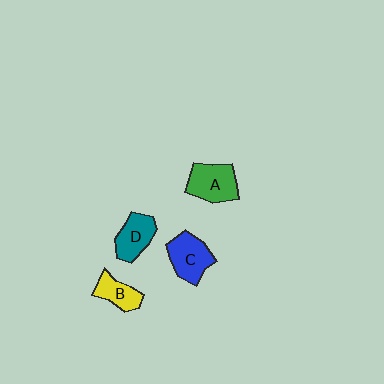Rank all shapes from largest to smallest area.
From largest to smallest: A (green), C (blue), D (teal), B (yellow).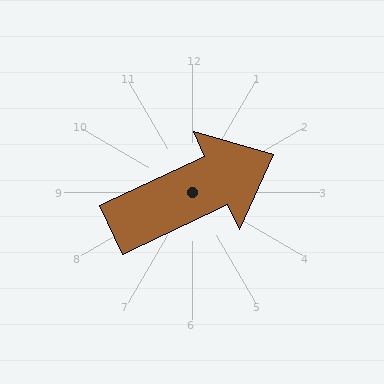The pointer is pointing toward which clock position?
Roughly 2 o'clock.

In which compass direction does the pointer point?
Northeast.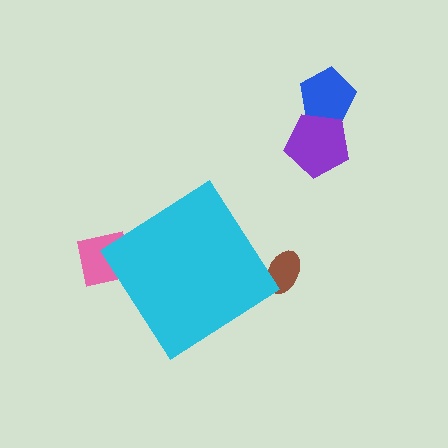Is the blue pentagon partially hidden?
No, the blue pentagon is fully visible.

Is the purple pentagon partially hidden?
No, the purple pentagon is fully visible.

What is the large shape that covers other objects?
A cyan diamond.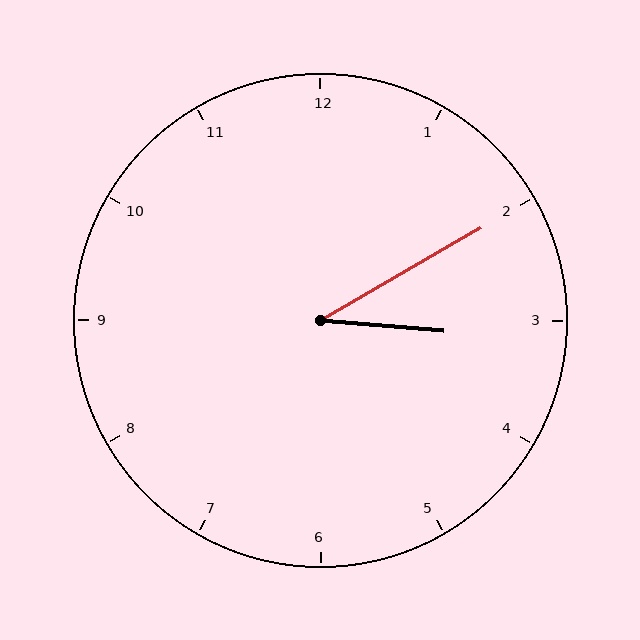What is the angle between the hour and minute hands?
Approximately 35 degrees.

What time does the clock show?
3:10.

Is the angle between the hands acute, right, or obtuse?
It is acute.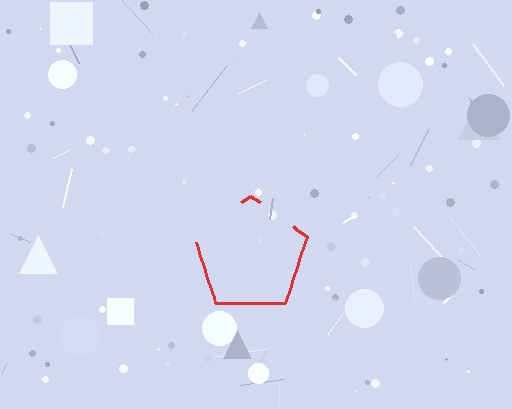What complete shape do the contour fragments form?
The contour fragments form a pentagon.